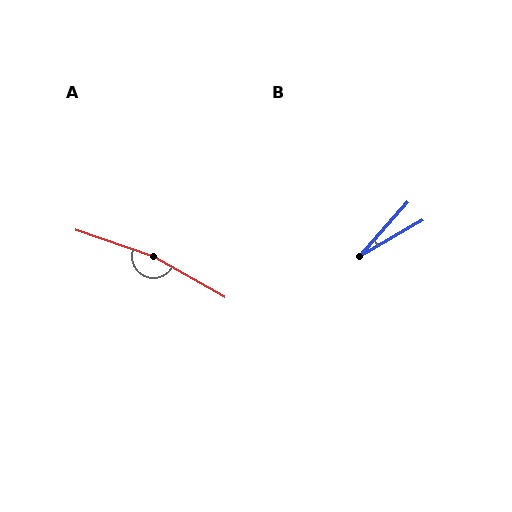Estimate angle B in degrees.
Approximately 19 degrees.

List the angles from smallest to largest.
B (19°), A (170°).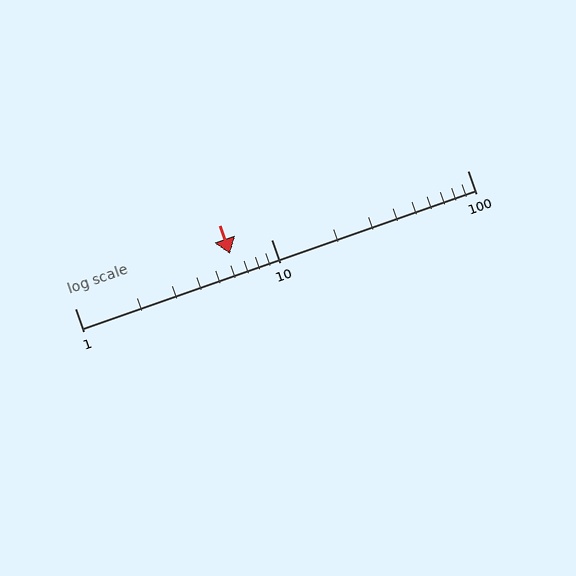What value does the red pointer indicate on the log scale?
The pointer indicates approximately 6.2.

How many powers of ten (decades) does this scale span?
The scale spans 2 decades, from 1 to 100.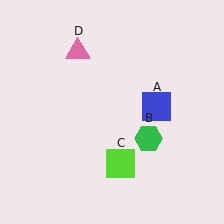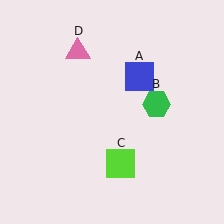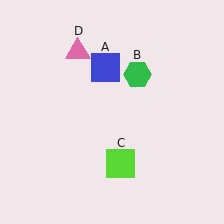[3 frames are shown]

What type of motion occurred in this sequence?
The blue square (object A), green hexagon (object B) rotated counterclockwise around the center of the scene.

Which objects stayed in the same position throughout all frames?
Lime square (object C) and pink triangle (object D) remained stationary.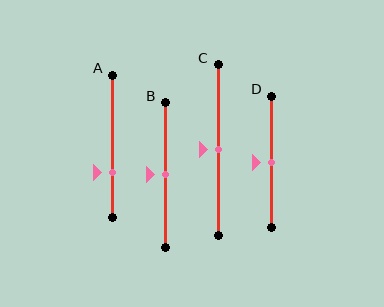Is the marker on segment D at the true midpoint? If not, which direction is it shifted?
Yes, the marker on segment D is at the true midpoint.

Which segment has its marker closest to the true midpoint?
Segment B has its marker closest to the true midpoint.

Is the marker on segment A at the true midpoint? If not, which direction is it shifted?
No, the marker on segment A is shifted downward by about 19% of the segment length.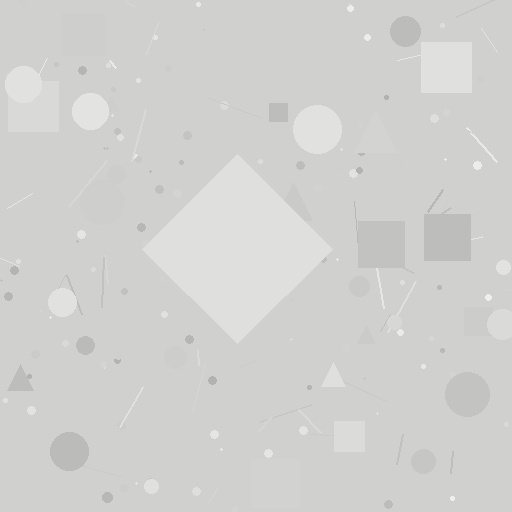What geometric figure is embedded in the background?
A diamond is embedded in the background.